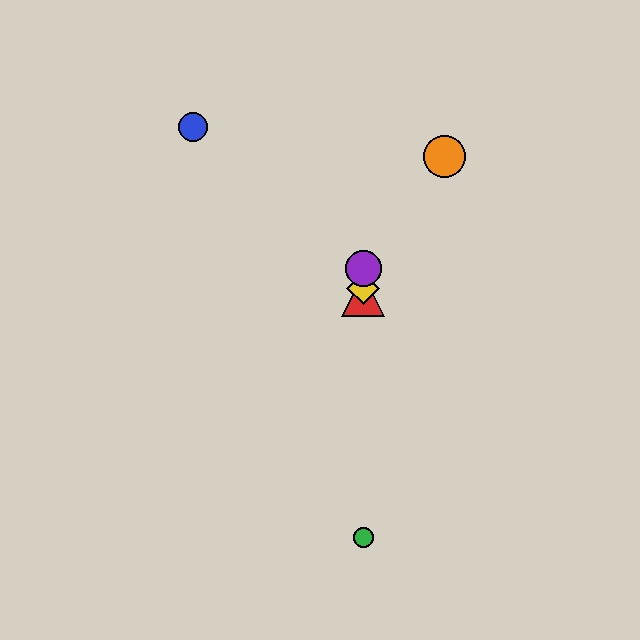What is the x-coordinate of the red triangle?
The red triangle is at x≈363.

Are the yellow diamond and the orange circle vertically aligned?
No, the yellow diamond is at x≈363 and the orange circle is at x≈444.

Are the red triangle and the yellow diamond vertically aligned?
Yes, both are at x≈363.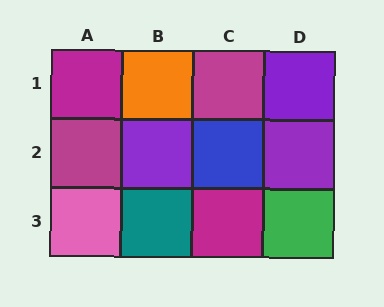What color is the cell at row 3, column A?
Pink.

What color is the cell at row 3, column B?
Teal.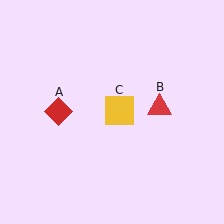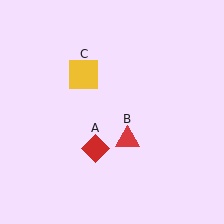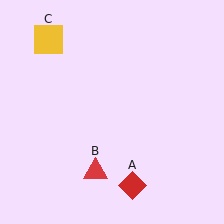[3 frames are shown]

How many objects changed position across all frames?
3 objects changed position: red diamond (object A), red triangle (object B), yellow square (object C).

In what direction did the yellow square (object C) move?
The yellow square (object C) moved up and to the left.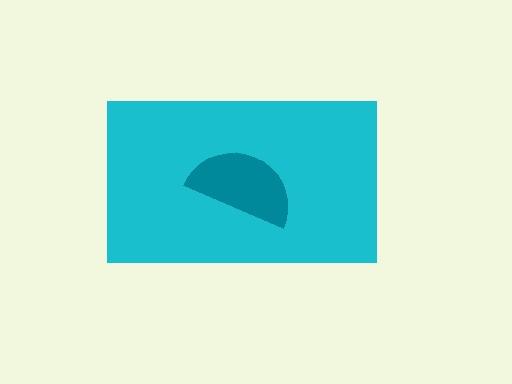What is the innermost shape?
The teal semicircle.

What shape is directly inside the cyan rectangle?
The teal semicircle.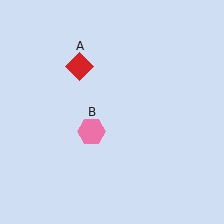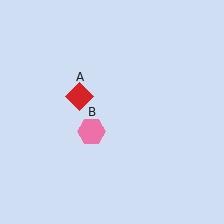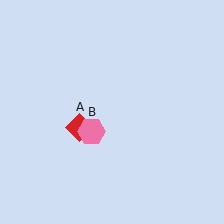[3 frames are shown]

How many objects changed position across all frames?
1 object changed position: red diamond (object A).